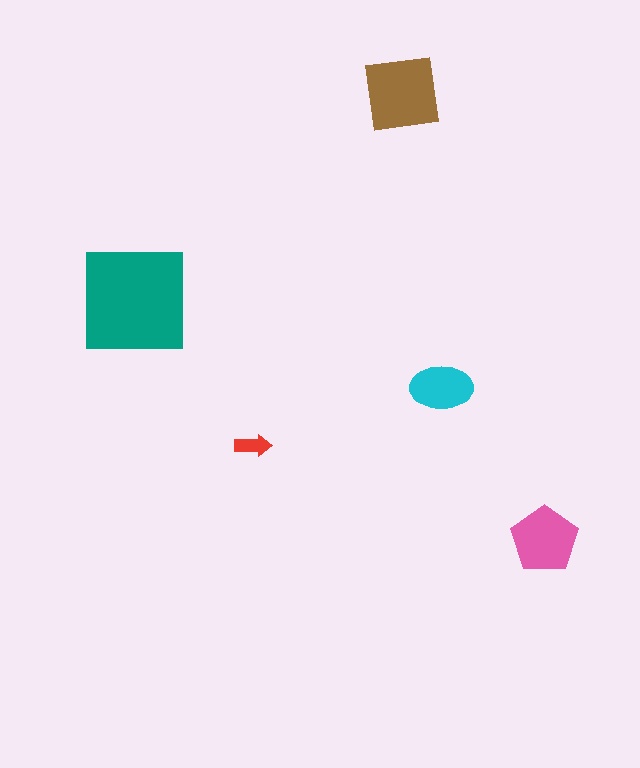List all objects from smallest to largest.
The red arrow, the cyan ellipse, the pink pentagon, the brown square, the teal square.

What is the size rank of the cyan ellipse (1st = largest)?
4th.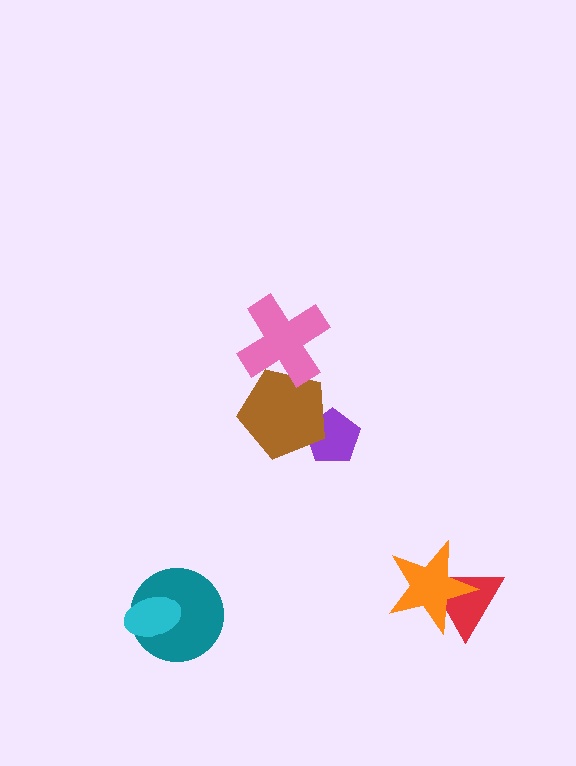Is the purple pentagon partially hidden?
Yes, it is partially covered by another shape.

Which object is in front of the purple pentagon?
The brown pentagon is in front of the purple pentagon.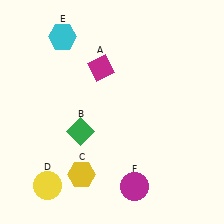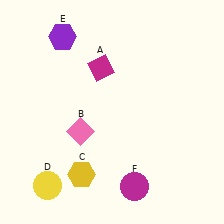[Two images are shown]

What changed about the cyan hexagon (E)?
In Image 1, E is cyan. In Image 2, it changed to purple.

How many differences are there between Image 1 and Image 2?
There are 2 differences between the two images.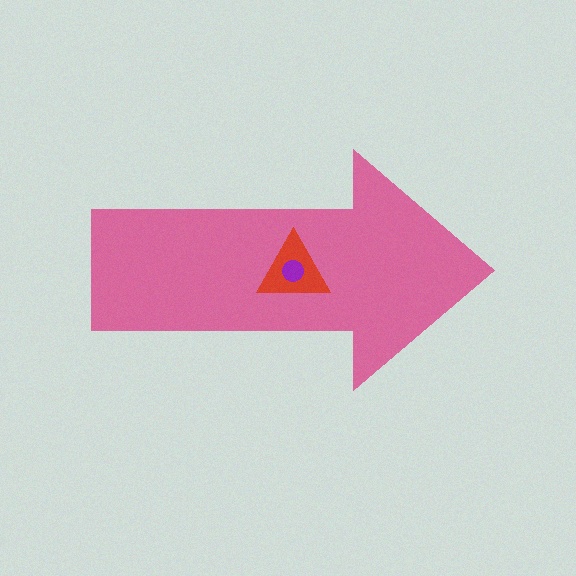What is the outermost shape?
The pink arrow.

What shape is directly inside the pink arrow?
The red triangle.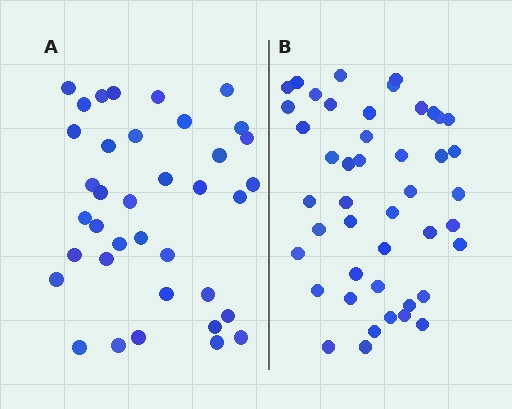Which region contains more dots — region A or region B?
Region B (the right region) has more dots.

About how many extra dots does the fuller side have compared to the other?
Region B has roughly 8 or so more dots than region A.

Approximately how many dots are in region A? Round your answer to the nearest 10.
About 40 dots. (The exact count is 37, which rounds to 40.)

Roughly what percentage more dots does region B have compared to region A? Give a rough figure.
About 20% more.